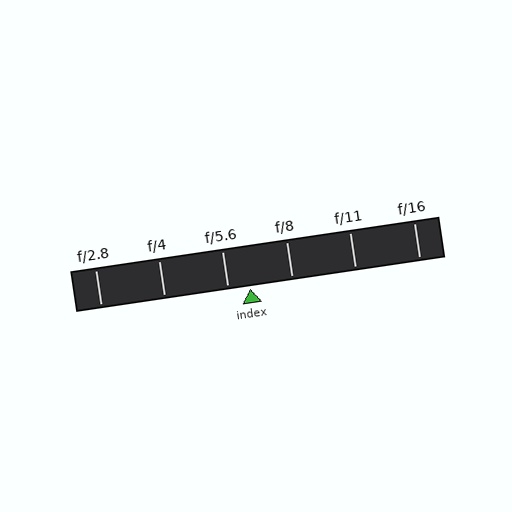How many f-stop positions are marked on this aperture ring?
There are 6 f-stop positions marked.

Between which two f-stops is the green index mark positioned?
The index mark is between f/5.6 and f/8.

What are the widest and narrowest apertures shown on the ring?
The widest aperture shown is f/2.8 and the narrowest is f/16.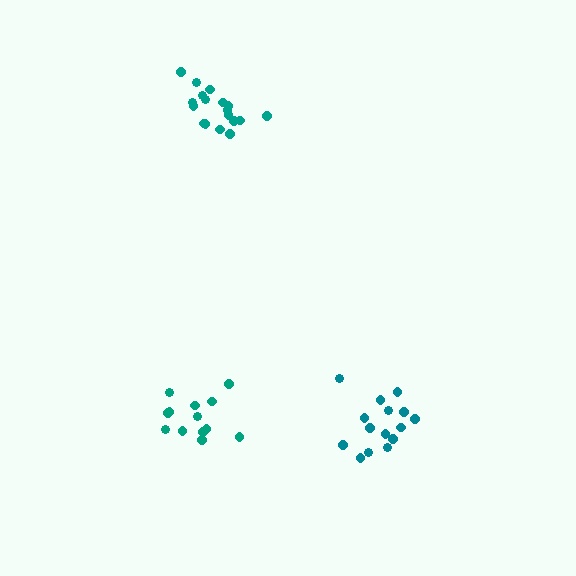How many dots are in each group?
Group 1: 14 dots, Group 2: 15 dots, Group 3: 18 dots (47 total).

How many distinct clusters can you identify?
There are 3 distinct clusters.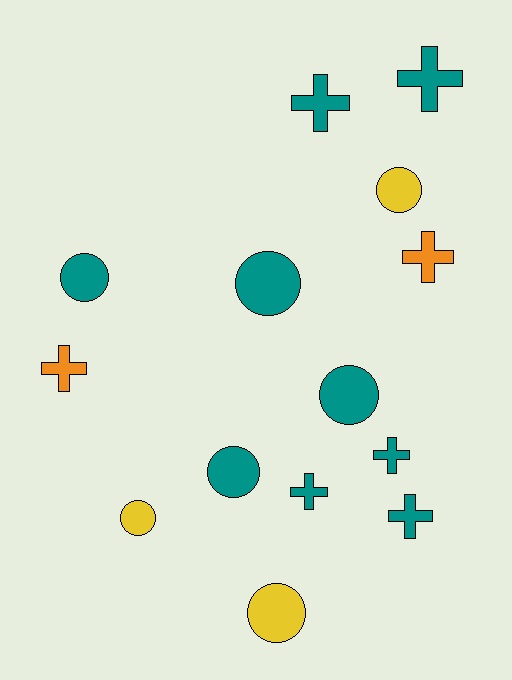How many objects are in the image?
There are 14 objects.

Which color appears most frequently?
Teal, with 9 objects.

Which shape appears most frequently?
Cross, with 7 objects.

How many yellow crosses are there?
There are no yellow crosses.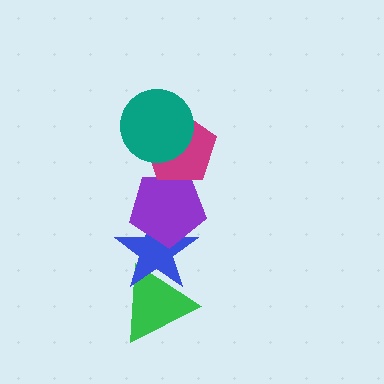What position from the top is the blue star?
The blue star is 4th from the top.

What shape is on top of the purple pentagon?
The magenta pentagon is on top of the purple pentagon.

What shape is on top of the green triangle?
The blue star is on top of the green triangle.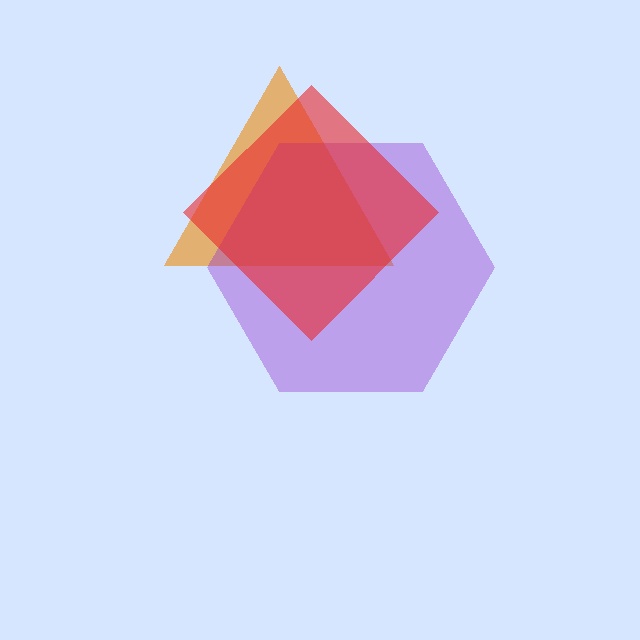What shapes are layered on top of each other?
The layered shapes are: an orange triangle, a purple hexagon, a red diamond.